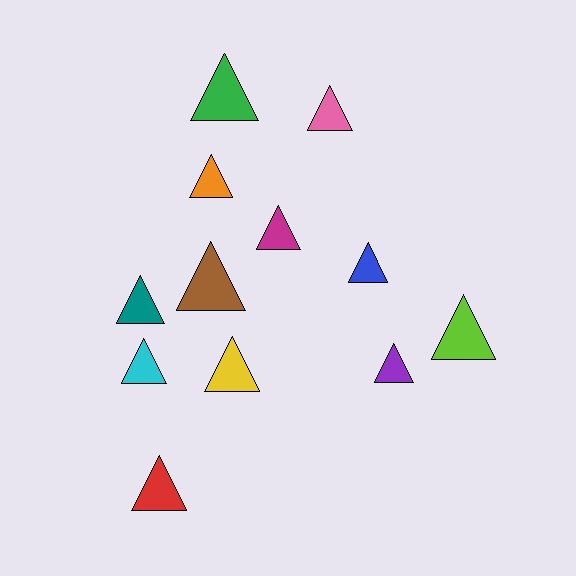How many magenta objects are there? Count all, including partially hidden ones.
There is 1 magenta object.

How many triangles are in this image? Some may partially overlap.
There are 12 triangles.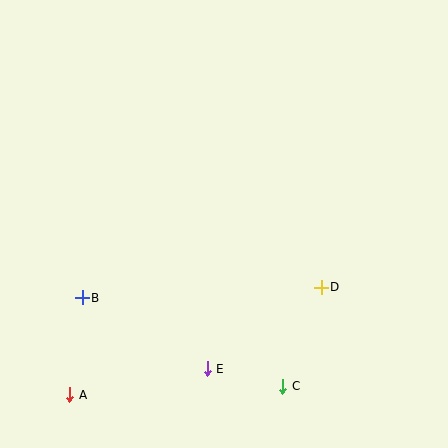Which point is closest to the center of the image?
Point D at (321, 287) is closest to the center.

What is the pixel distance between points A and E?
The distance between A and E is 140 pixels.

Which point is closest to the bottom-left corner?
Point A is closest to the bottom-left corner.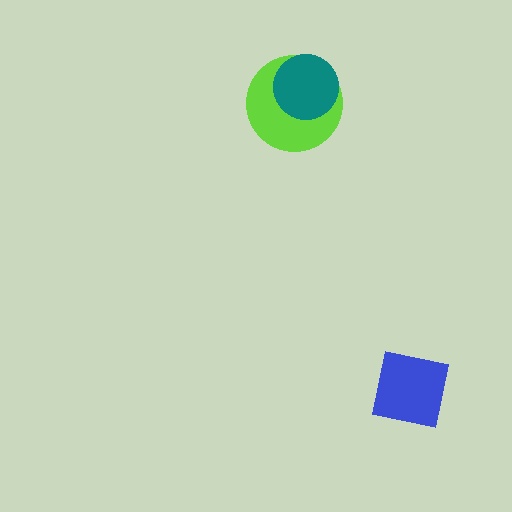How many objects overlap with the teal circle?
1 object overlaps with the teal circle.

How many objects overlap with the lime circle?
1 object overlaps with the lime circle.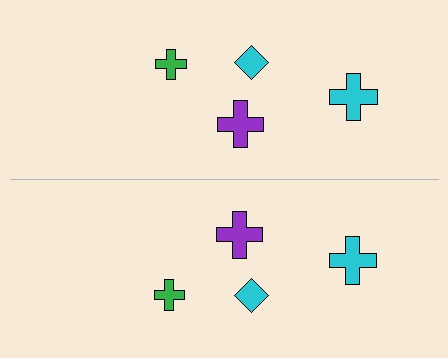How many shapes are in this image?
There are 8 shapes in this image.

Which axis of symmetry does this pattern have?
The pattern has a horizontal axis of symmetry running through the center of the image.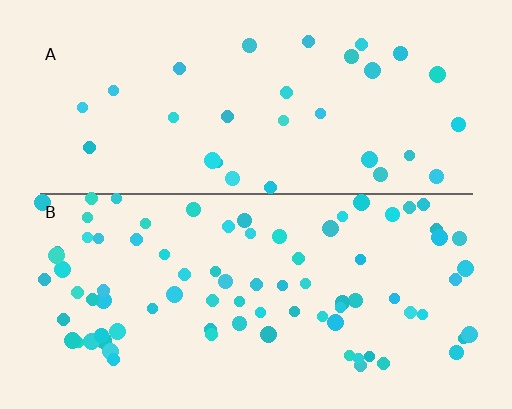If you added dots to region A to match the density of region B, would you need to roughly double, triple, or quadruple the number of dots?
Approximately triple.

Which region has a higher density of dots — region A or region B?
B (the bottom).